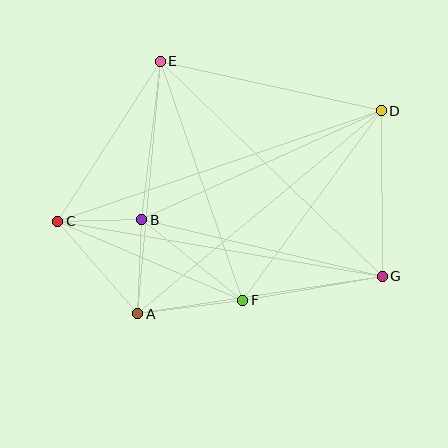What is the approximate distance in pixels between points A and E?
The distance between A and E is approximately 253 pixels.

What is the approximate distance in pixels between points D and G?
The distance between D and G is approximately 165 pixels.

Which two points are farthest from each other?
Points C and D are farthest from each other.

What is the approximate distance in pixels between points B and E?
The distance between B and E is approximately 160 pixels.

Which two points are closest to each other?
Points B and C are closest to each other.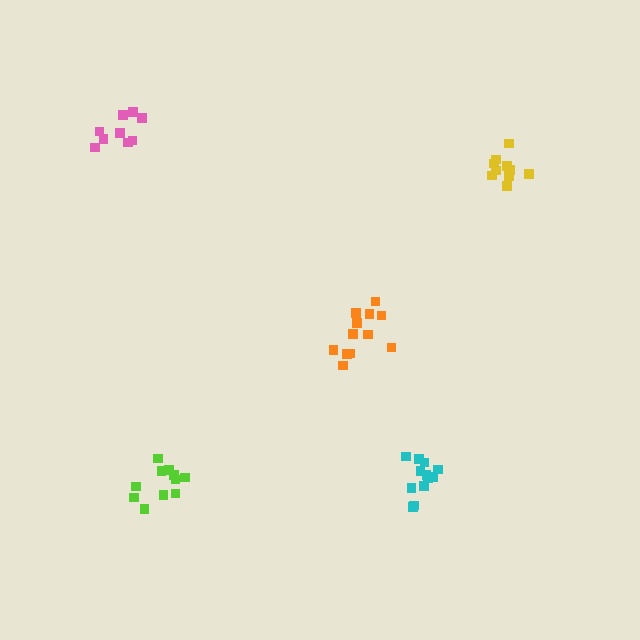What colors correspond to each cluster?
The clusters are colored: orange, lime, cyan, yellow, pink.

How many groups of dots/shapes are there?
There are 5 groups.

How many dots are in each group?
Group 1: 12 dots, Group 2: 11 dots, Group 3: 12 dots, Group 4: 11 dots, Group 5: 9 dots (55 total).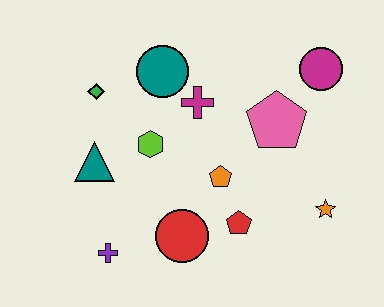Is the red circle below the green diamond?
Yes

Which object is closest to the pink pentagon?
The magenta circle is closest to the pink pentagon.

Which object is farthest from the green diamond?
The orange star is farthest from the green diamond.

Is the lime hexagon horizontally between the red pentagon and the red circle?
No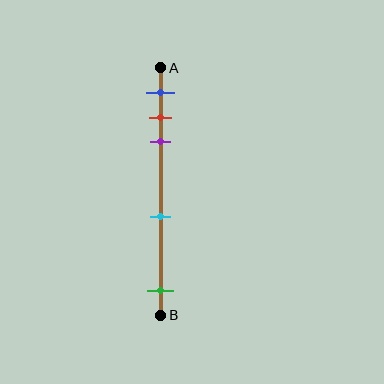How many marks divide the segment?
There are 5 marks dividing the segment.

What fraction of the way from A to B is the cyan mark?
The cyan mark is approximately 60% (0.6) of the way from A to B.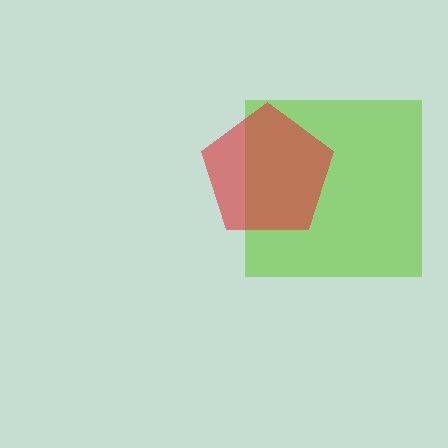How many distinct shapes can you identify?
There are 2 distinct shapes: a lime square, a red pentagon.